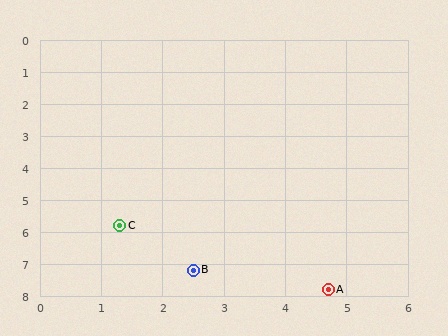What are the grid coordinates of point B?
Point B is at approximately (2.5, 7.2).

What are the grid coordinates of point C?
Point C is at approximately (1.3, 5.8).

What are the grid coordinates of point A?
Point A is at approximately (4.7, 7.8).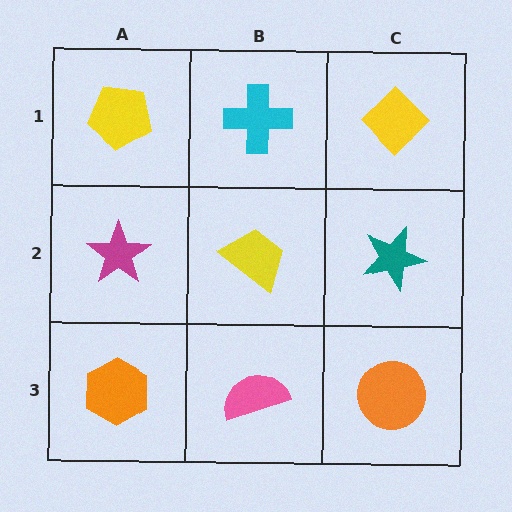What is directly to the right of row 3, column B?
An orange circle.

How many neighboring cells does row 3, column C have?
2.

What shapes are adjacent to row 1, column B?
A yellow trapezoid (row 2, column B), a yellow pentagon (row 1, column A), a yellow diamond (row 1, column C).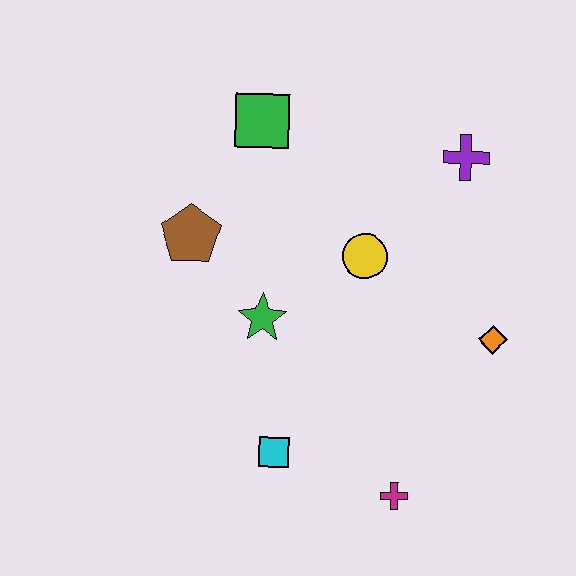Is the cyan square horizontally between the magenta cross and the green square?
Yes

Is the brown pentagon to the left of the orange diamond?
Yes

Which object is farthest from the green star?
The purple cross is farthest from the green star.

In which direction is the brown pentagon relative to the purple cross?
The brown pentagon is to the left of the purple cross.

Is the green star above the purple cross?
No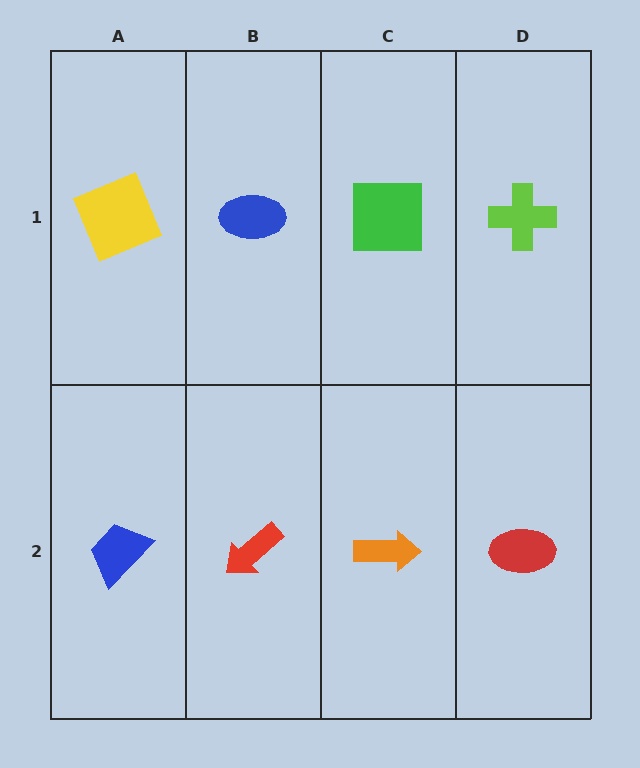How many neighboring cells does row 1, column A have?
2.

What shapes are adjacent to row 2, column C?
A green square (row 1, column C), a red arrow (row 2, column B), a red ellipse (row 2, column D).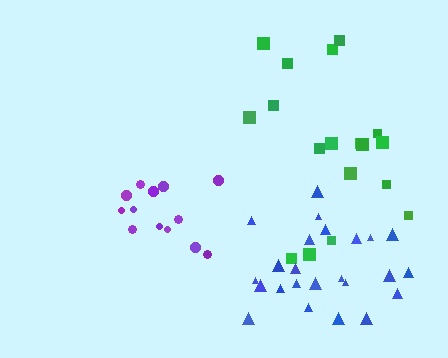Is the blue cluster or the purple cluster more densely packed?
Blue.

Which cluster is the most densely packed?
Blue.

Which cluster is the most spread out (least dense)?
Green.